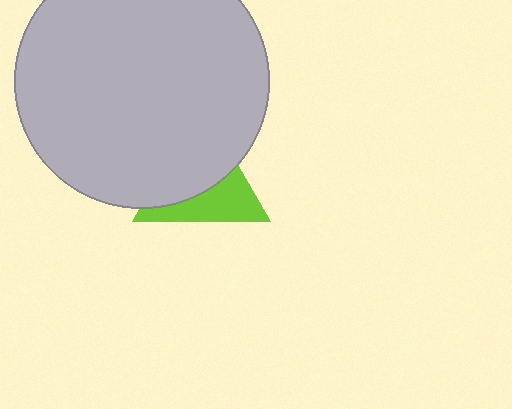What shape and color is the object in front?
The object in front is a light gray circle.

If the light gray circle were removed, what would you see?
You would see the complete lime triangle.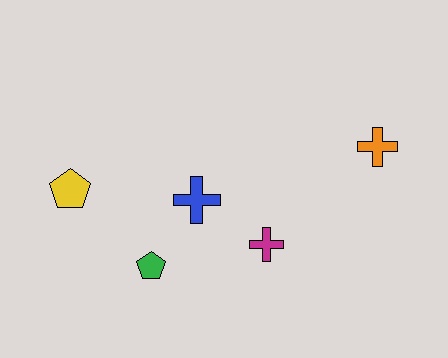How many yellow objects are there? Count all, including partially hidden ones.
There is 1 yellow object.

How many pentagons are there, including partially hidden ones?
There are 2 pentagons.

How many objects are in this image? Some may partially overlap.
There are 5 objects.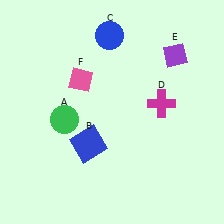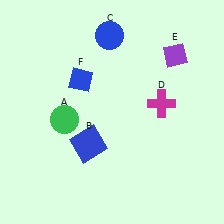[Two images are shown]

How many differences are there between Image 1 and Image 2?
There is 1 difference between the two images.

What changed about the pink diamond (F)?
In Image 1, F is pink. In Image 2, it changed to blue.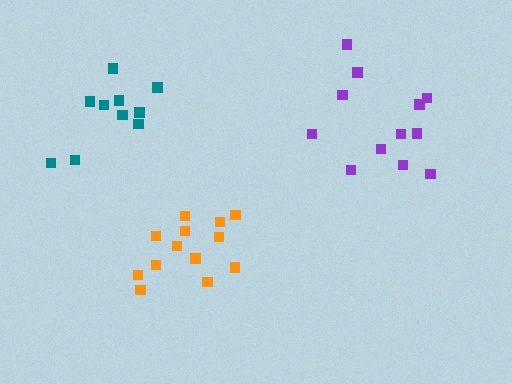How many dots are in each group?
Group 1: 13 dots, Group 2: 12 dots, Group 3: 10 dots (35 total).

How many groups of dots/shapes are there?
There are 3 groups.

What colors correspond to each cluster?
The clusters are colored: orange, purple, teal.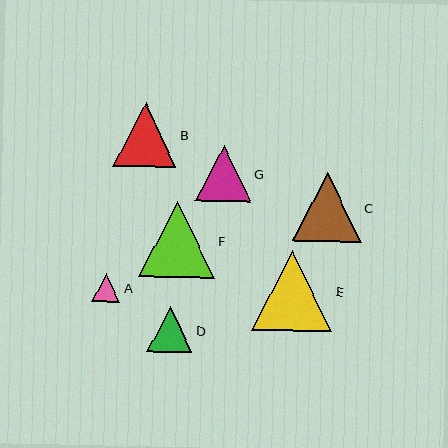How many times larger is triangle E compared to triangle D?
Triangle E is approximately 1.8 times the size of triangle D.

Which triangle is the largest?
Triangle E is the largest with a size of approximately 80 pixels.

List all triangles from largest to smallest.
From largest to smallest: E, F, C, B, G, D, A.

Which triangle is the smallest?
Triangle A is the smallest with a size of approximately 28 pixels.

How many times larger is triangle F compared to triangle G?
Triangle F is approximately 1.4 times the size of triangle G.